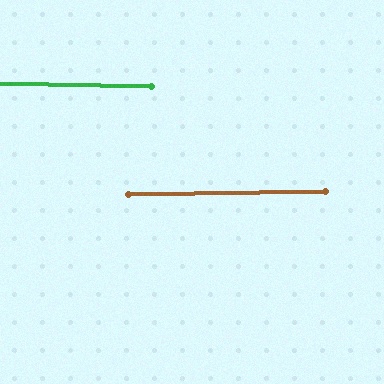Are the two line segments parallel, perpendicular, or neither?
Parallel — their directions differ by only 1.9°.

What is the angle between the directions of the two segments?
Approximately 2 degrees.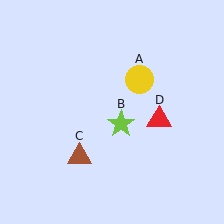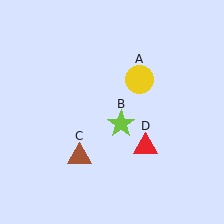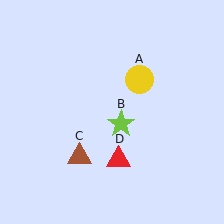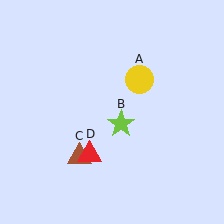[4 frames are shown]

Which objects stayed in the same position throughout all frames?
Yellow circle (object A) and lime star (object B) and brown triangle (object C) remained stationary.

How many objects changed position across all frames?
1 object changed position: red triangle (object D).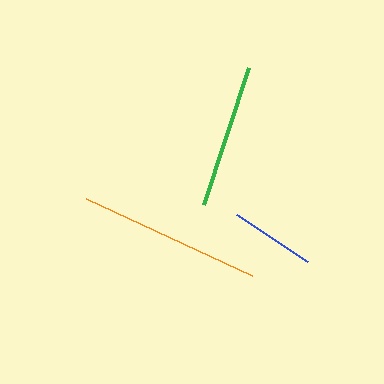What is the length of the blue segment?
The blue segment is approximately 85 pixels long.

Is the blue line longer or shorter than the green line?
The green line is longer than the blue line.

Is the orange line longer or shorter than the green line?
The orange line is longer than the green line.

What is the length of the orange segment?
The orange segment is approximately 183 pixels long.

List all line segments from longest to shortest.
From longest to shortest: orange, green, blue.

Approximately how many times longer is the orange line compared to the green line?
The orange line is approximately 1.3 times the length of the green line.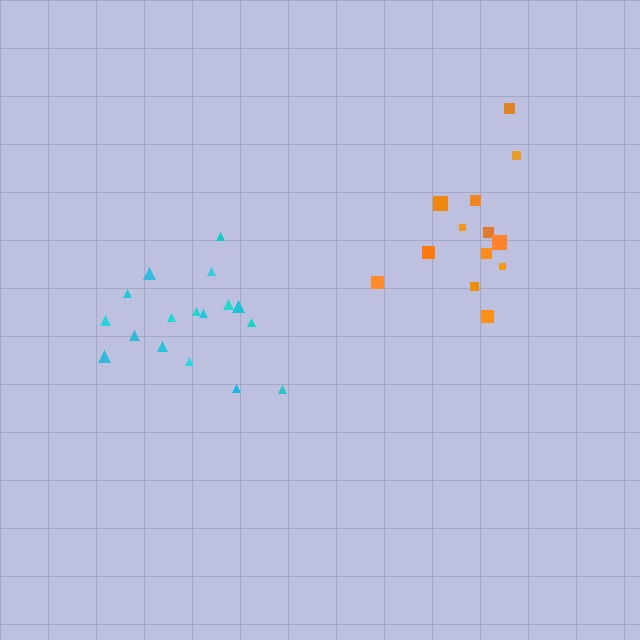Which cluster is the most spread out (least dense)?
Orange.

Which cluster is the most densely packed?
Cyan.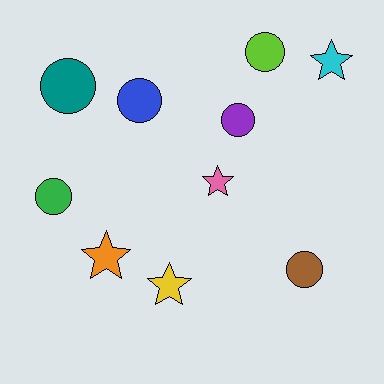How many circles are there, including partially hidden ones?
There are 6 circles.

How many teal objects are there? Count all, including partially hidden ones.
There is 1 teal object.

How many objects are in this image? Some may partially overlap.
There are 10 objects.